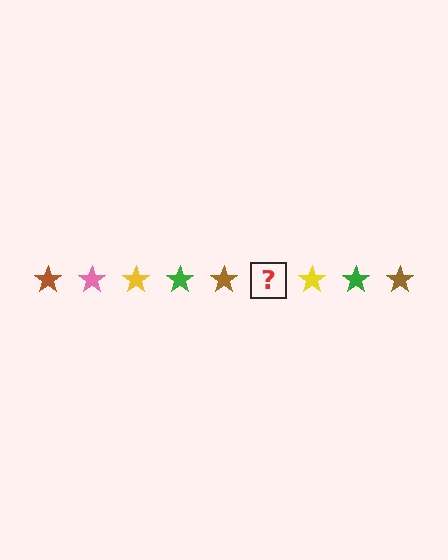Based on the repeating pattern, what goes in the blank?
The blank should be a pink star.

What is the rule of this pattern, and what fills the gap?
The rule is that the pattern cycles through brown, pink, yellow, green stars. The gap should be filled with a pink star.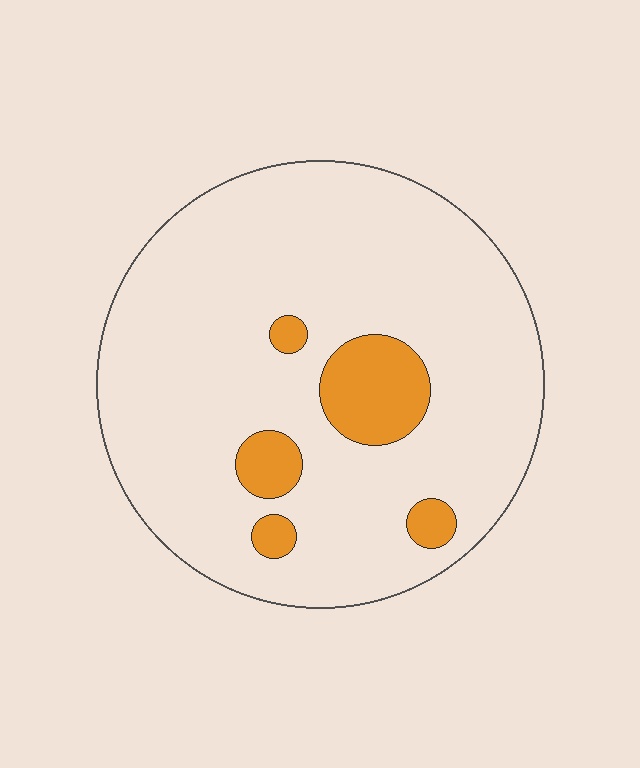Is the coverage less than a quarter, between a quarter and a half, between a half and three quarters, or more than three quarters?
Less than a quarter.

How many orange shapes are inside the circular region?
5.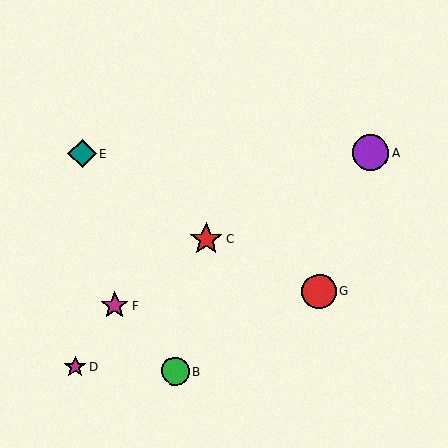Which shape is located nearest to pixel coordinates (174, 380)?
The green circle (labeled B) at (175, 371) is nearest to that location.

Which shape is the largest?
The purple circle (labeled A) is the largest.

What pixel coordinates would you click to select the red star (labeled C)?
Click at (206, 239) to select the red star C.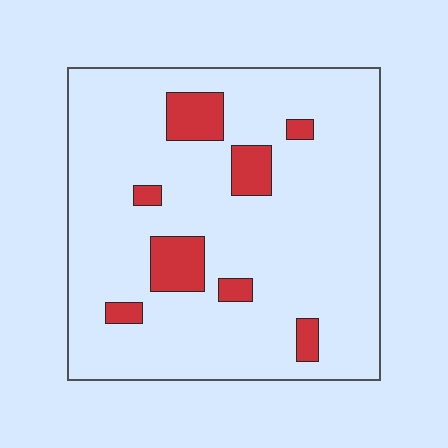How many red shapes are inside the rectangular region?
8.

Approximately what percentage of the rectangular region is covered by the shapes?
Approximately 10%.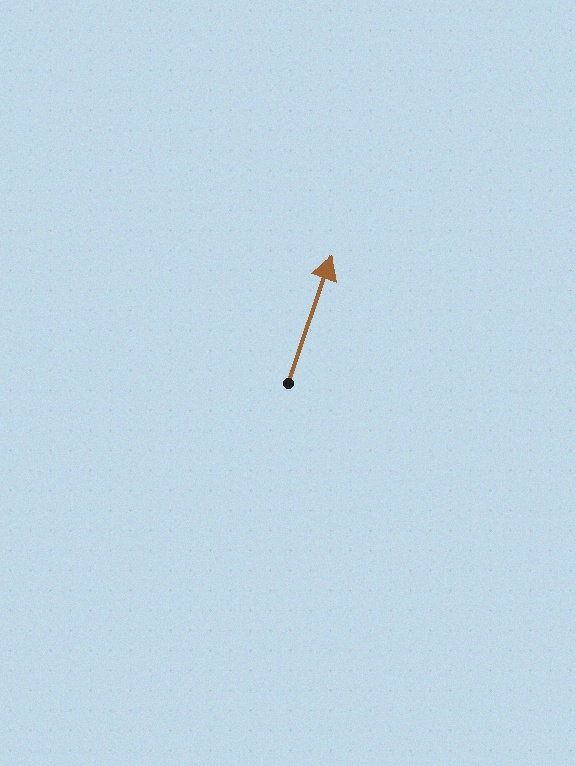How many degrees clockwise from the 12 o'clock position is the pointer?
Approximately 19 degrees.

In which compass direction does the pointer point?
North.